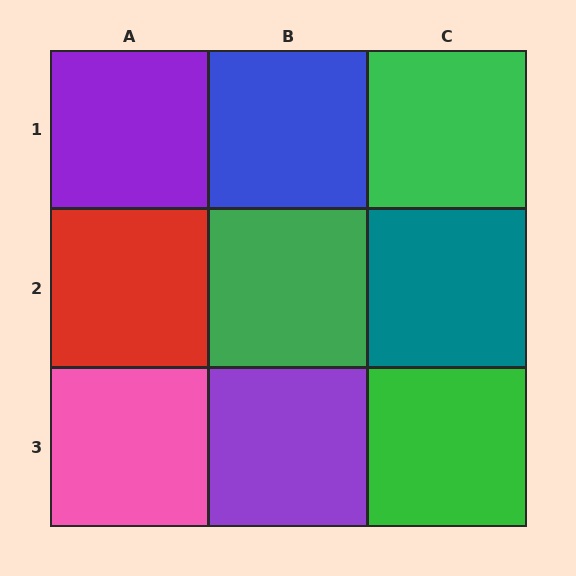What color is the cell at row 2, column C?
Teal.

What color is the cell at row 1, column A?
Purple.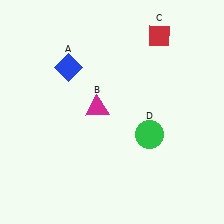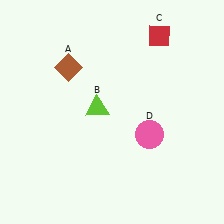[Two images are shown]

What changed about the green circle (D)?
In Image 1, D is green. In Image 2, it changed to pink.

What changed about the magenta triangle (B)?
In Image 1, B is magenta. In Image 2, it changed to lime.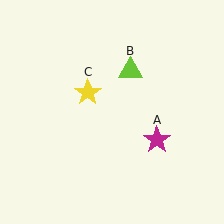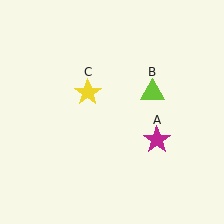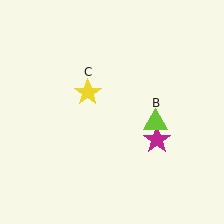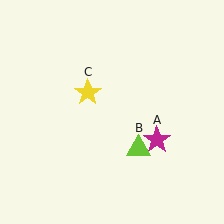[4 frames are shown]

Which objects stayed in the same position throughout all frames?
Magenta star (object A) and yellow star (object C) remained stationary.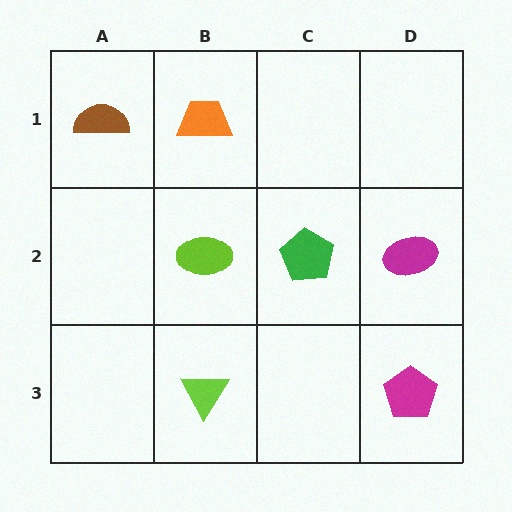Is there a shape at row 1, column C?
No, that cell is empty.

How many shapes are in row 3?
2 shapes.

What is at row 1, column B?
An orange trapezoid.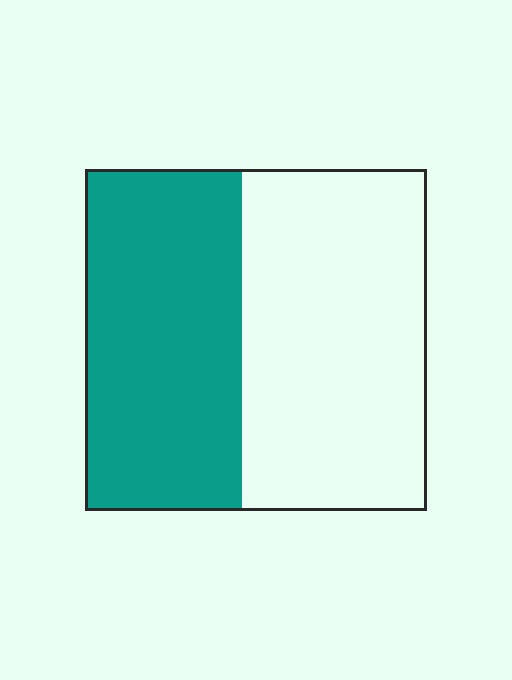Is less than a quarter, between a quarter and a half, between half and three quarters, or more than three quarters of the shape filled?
Between a quarter and a half.